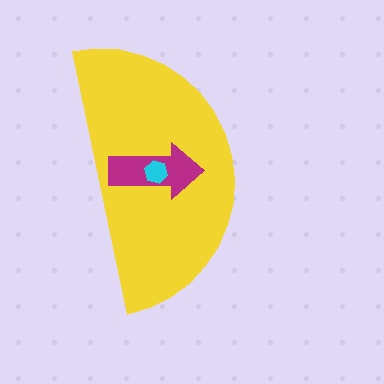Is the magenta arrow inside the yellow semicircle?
Yes.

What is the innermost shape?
The cyan hexagon.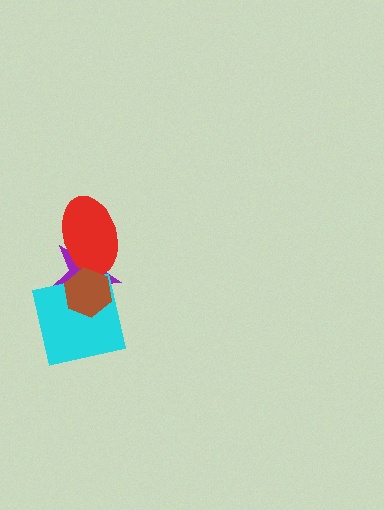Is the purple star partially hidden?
Yes, it is partially covered by another shape.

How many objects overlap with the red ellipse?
2 objects overlap with the red ellipse.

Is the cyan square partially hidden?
Yes, it is partially covered by another shape.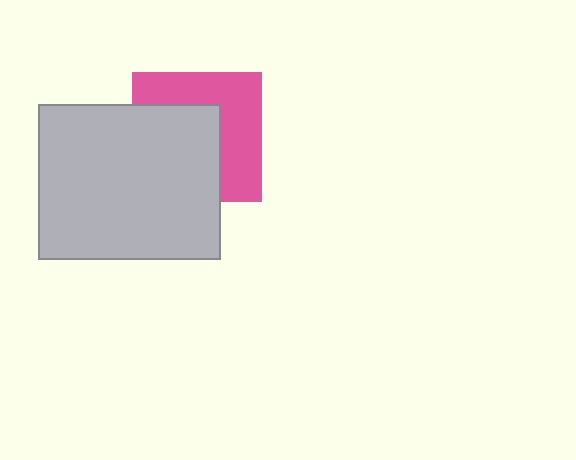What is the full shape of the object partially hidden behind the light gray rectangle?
The partially hidden object is a pink square.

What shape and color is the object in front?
The object in front is a light gray rectangle.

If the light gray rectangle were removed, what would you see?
You would see the complete pink square.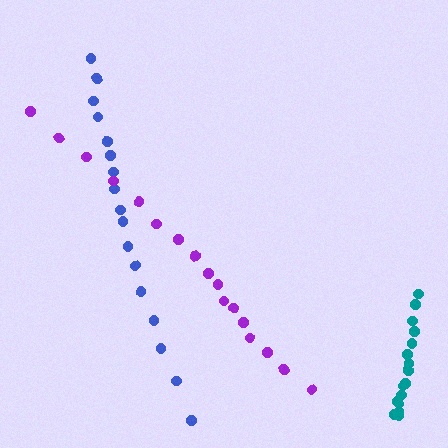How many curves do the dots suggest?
There are 3 distinct paths.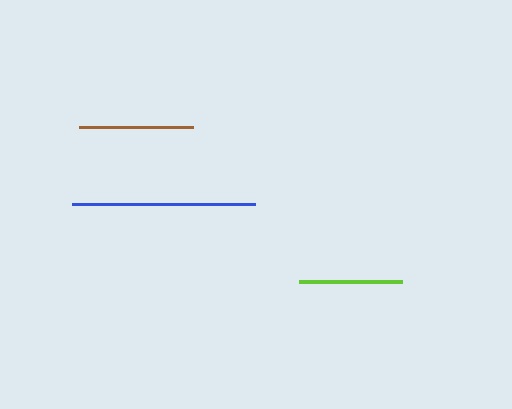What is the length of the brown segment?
The brown segment is approximately 114 pixels long.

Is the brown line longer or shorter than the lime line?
The brown line is longer than the lime line.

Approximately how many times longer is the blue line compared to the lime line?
The blue line is approximately 1.8 times the length of the lime line.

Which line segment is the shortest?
The lime line is the shortest at approximately 103 pixels.